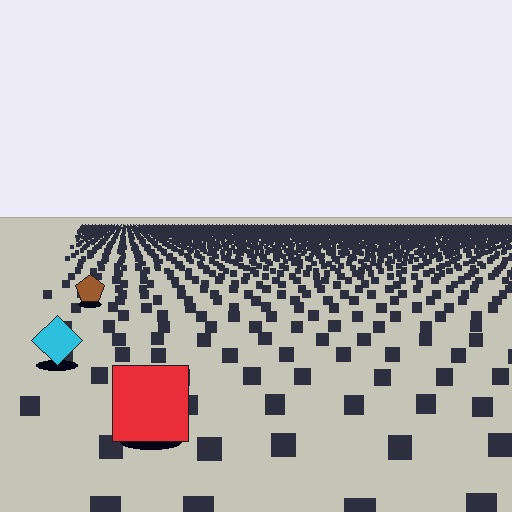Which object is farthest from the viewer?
The brown pentagon is farthest from the viewer. It appears smaller and the ground texture around it is denser.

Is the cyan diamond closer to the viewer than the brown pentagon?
Yes. The cyan diamond is closer — you can tell from the texture gradient: the ground texture is coarser near it.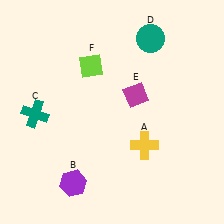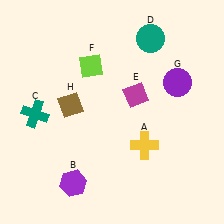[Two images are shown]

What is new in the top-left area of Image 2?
A brown diamond (H) was added in the top-left area of Image 2.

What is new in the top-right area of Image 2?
A purple circle (G) was added in the top-right area of Image 2.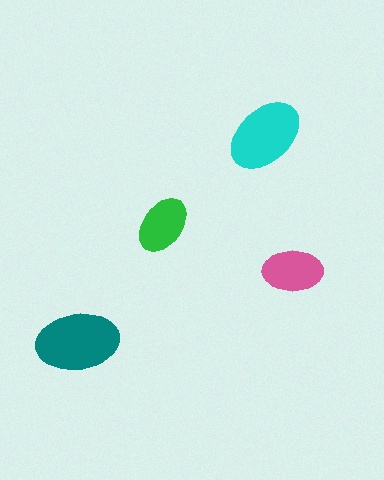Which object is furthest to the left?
The teal ellipse is leftmost.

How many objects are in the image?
There are 4 objects in the image.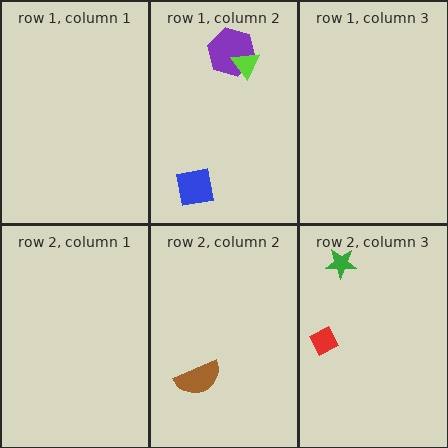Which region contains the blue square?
The row 1, column 2 region.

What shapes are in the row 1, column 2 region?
The blue square, the purple hexagon, the lime triangle.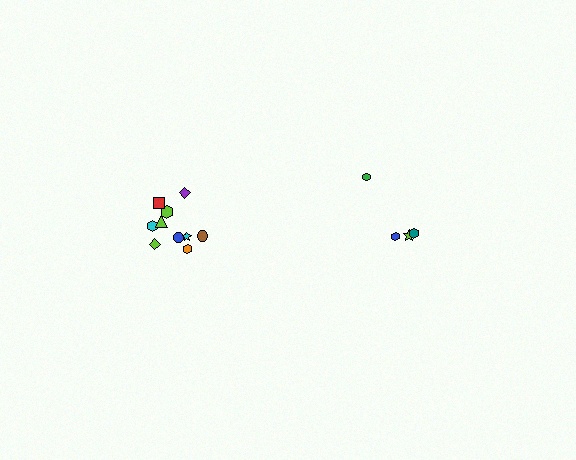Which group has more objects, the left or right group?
The left group.